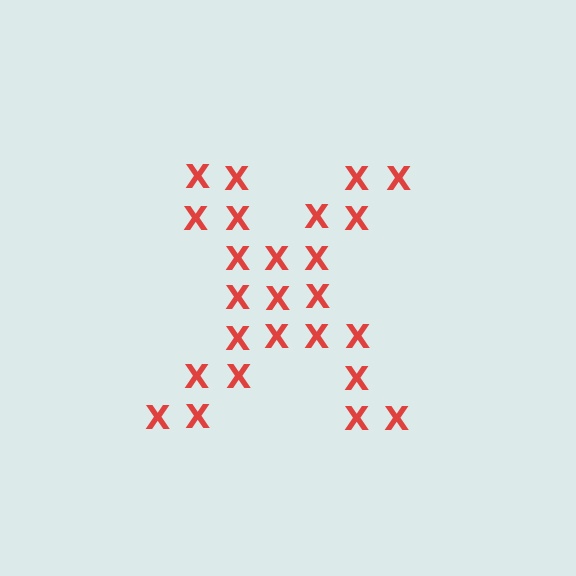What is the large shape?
The large shape is the letter X.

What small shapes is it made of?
It is made of small letter X's.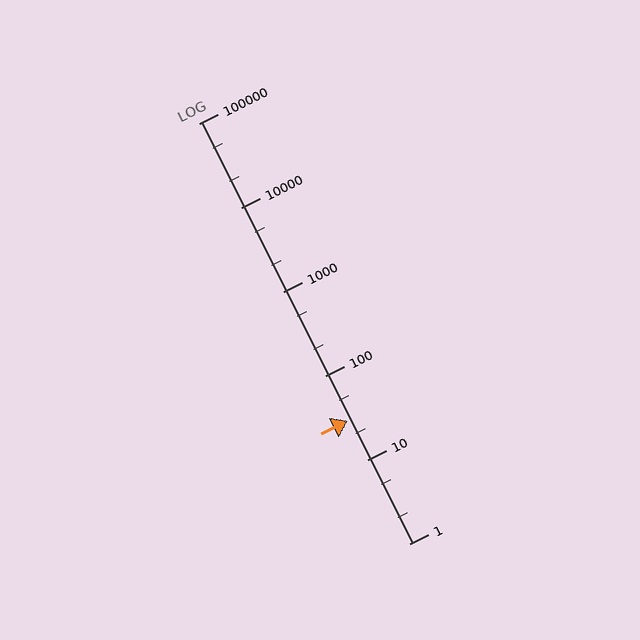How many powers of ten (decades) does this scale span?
The scale spans 5 decades, from 1 to 100000.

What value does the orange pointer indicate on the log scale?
The pointer indicates approximately 29.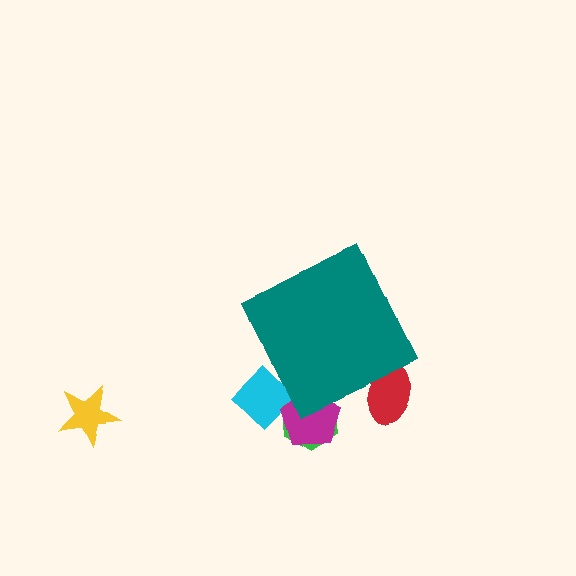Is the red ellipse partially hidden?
Yes, the red ellipse is partially hidden behind the teal diamond.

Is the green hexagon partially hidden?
Yes, the green hexagon is partially hidden behind the teal diamond.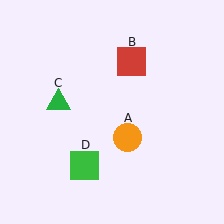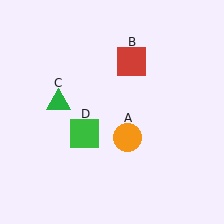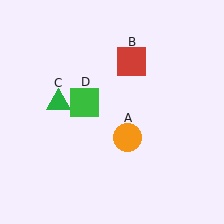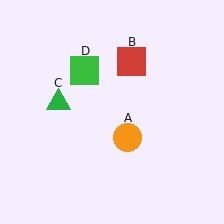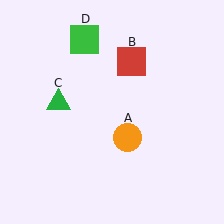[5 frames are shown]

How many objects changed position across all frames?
1 object changed position: green square (object D).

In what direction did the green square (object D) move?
The green square (object D) moved up.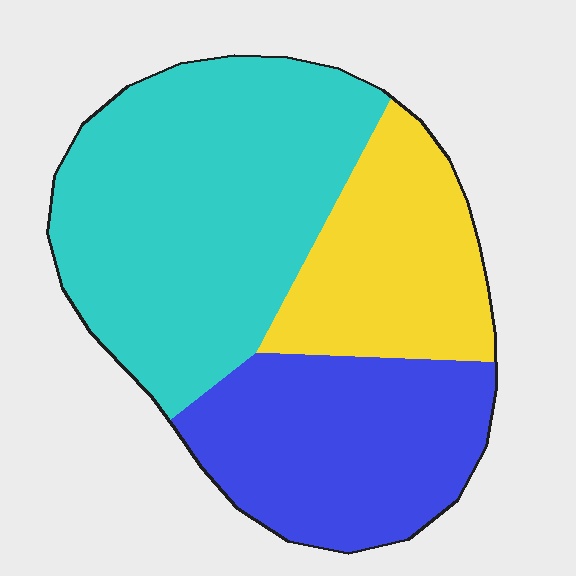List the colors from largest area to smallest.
From largest to smallest: cyan, blue, yellow.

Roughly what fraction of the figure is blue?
Blue covers 29% of the figure.